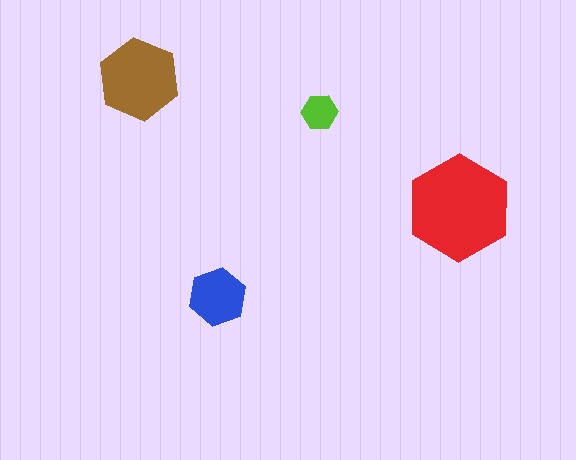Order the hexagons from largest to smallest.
the red one, the brown one, the blue one, the lime one.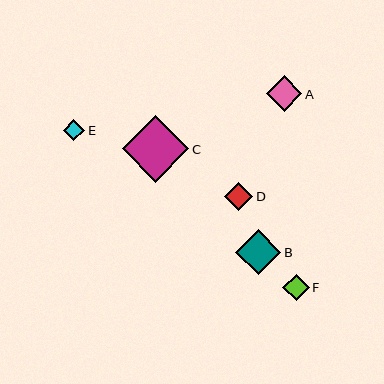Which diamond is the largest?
Diamond C is the largest with a size of approximately 67 pixels.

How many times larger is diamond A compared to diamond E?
Diamond A is approximately 1.7 times the size of diamond E.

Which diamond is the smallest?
Diamond E is the smallest with a size of approximately 21 pixels.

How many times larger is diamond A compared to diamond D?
Diamond A is approximately 1.3 times the size of diamond D.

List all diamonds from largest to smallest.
From largest to smallest: C, B, A, D, F, E.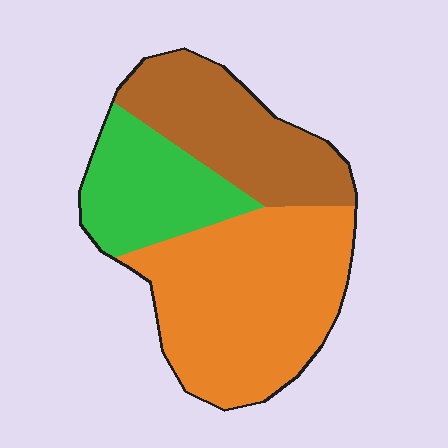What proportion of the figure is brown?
Brown covers around 30% of the figure.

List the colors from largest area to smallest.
From largest to smallest: orange, brown, green.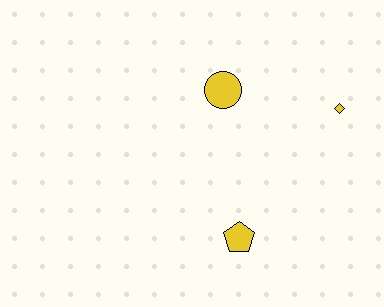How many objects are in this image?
There are 3 objects.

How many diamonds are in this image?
There is 1 diamond.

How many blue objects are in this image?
There are no blue objects.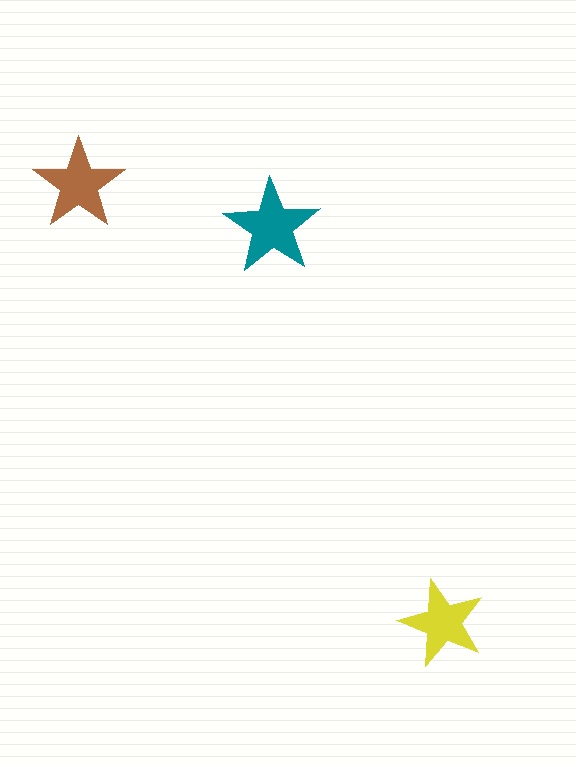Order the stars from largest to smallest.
the teal one, the brown one, the yellow one.